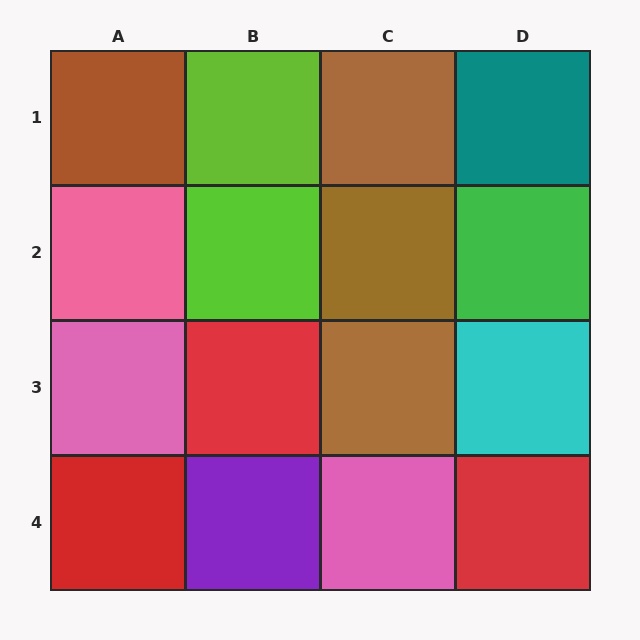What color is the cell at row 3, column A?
Pink.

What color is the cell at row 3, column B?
Red.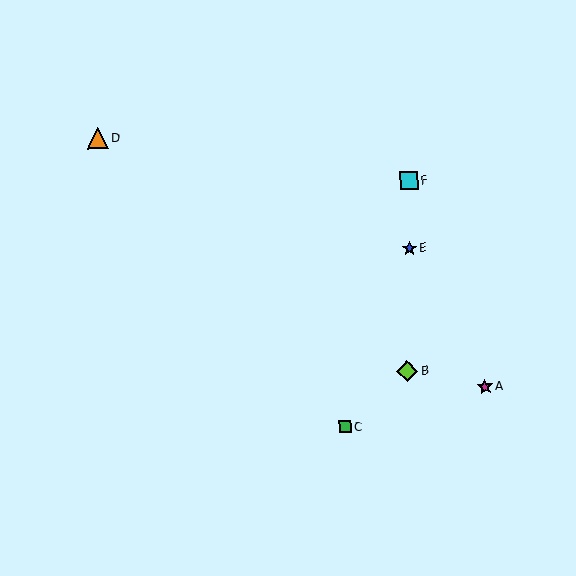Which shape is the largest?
The lime diamond (labeled B) is the largest.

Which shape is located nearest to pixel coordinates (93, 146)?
The orange triangle (labeled D) at (98, 138) is nearest to that location.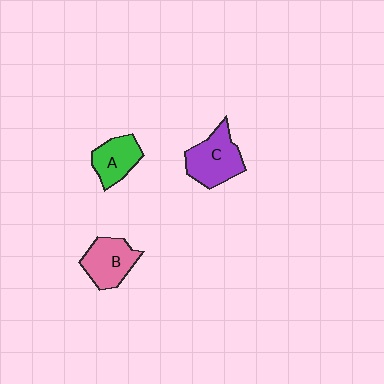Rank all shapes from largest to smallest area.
From largest to smallest: C (purple), B (pink), A (green).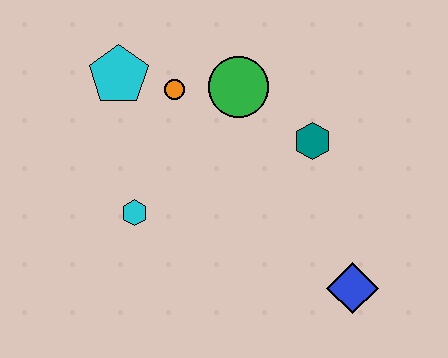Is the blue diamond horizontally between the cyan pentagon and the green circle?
No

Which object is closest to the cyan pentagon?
The orange circle is closest to the cyan pentagon.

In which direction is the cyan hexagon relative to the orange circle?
The cyan hexagon is below the orange circle.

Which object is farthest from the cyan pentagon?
The blue diamond is farthest from the cyan pentagon.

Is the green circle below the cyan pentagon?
Yes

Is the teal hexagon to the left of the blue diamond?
Yes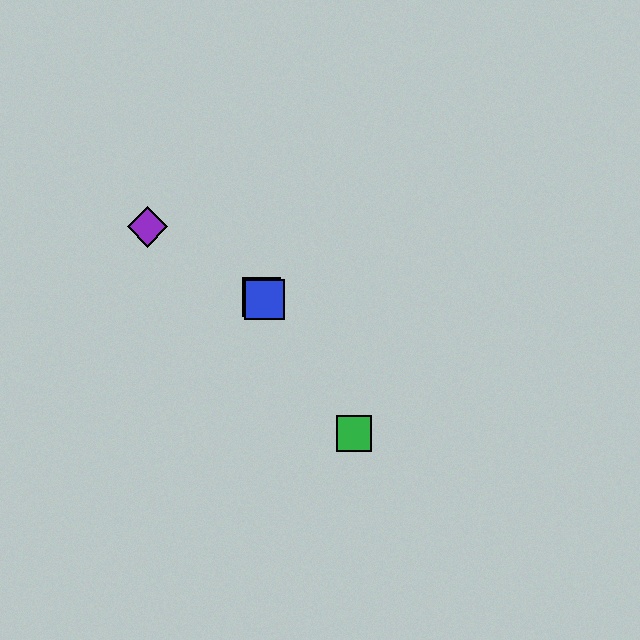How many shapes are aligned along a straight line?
4 shapes (the red square, the blue square, the yellow diamond, the purple diamond) are aligned along a straight line.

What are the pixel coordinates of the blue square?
The blue square is at (265, 299).